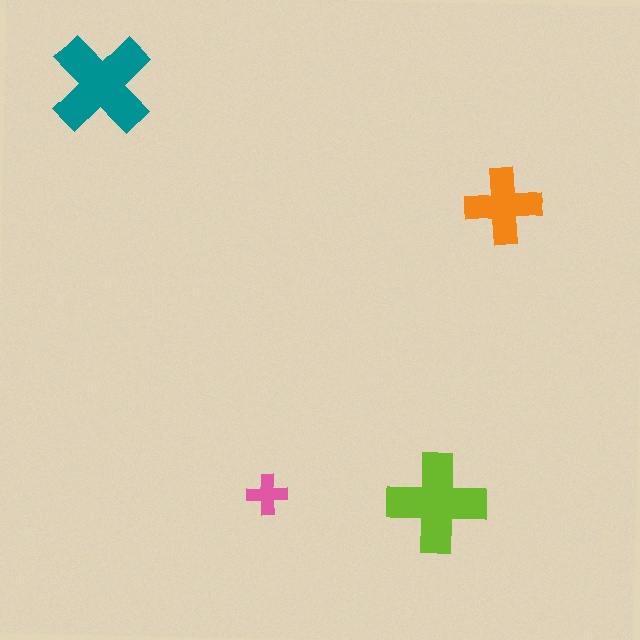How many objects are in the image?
There are 4 objects in the image.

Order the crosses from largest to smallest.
the teal one, the lime one, the orange one, the pink one.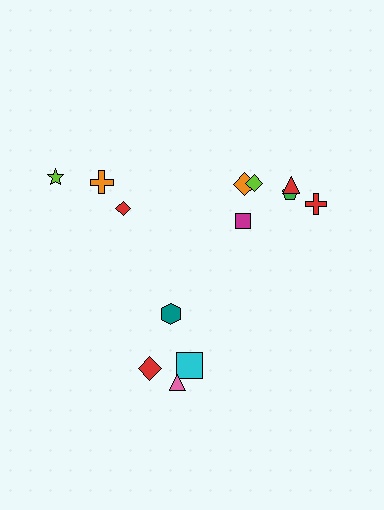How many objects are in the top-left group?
There are 3 objects.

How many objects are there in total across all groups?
There are 13 objects.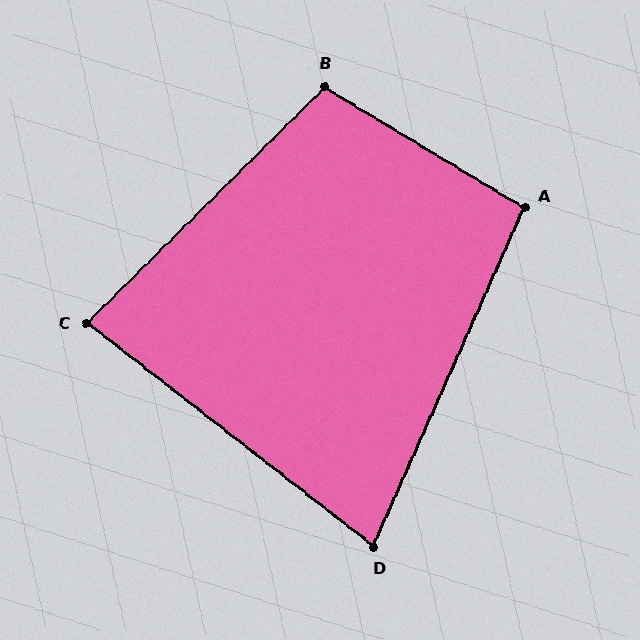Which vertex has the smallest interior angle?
D, at approximately 76 degrees.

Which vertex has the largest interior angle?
B, at approximately 104 degrees.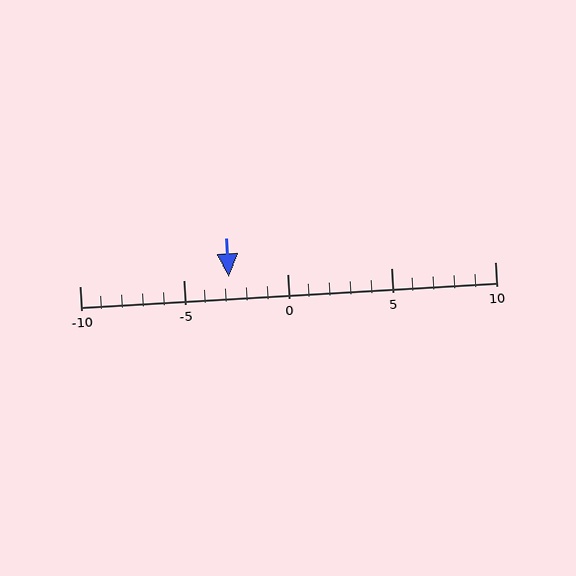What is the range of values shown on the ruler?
The ruler shows values from -10 to 10.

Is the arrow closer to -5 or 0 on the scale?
The arrow is closer to -5.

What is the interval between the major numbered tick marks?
The major tick marks are spaced 5 units apart.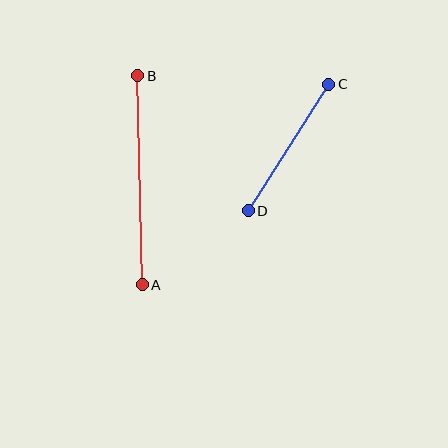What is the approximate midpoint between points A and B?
The midpoint is at approximately (140, 180) pixels.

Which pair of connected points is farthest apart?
Points A and B are farthest apart.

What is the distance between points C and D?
The distance is approximately 150 pixels.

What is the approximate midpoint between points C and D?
The midpoint is at approximately (289, 148) pixels.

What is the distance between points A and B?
The distance is approximately 209 pixels.